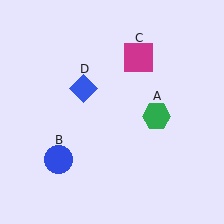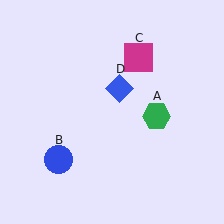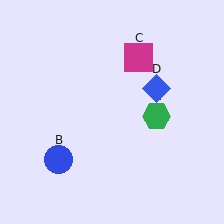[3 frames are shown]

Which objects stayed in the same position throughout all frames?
Green hexagon (object A) and blue circle (object B) and magenta square (object C) remained stationary.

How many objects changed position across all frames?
1 object changed position: blue diamond (object D).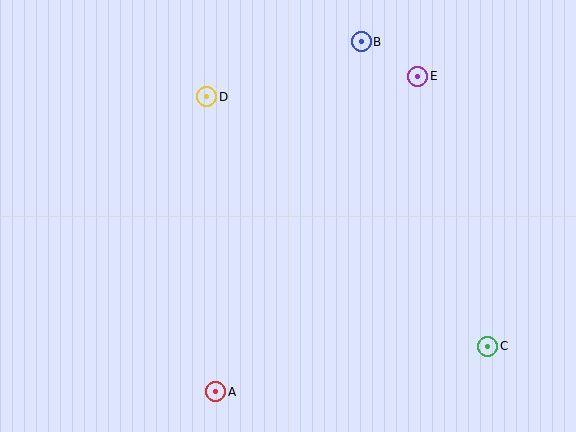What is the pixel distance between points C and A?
The distance between C and A is 276 pixels.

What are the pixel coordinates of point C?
Point C is at (488, 346).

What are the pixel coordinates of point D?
Point D is at (207, 97).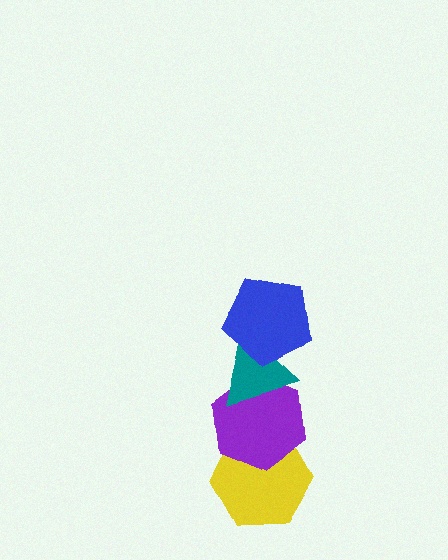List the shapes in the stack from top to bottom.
From top to bottom: the blue pentagon, the teal triangle, the purple hexagon, the yellow hexagon.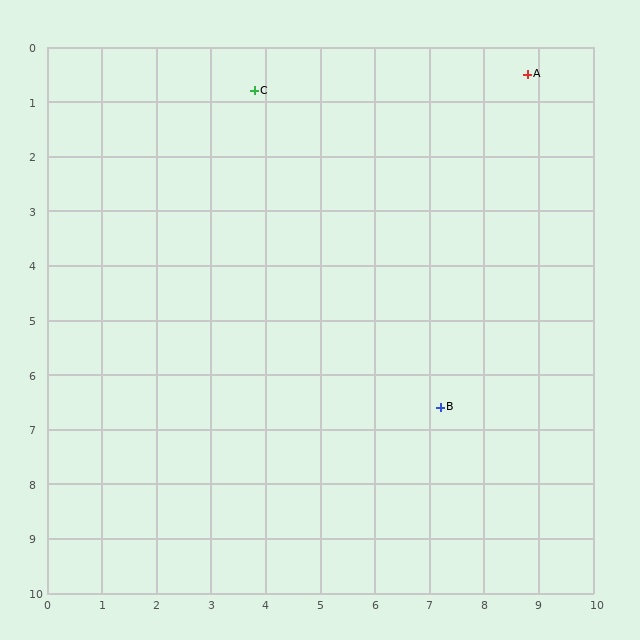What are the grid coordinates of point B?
Point B is at approximately (7.2, 6.6).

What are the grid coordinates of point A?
Point A is at approximately (8.8, 0.5).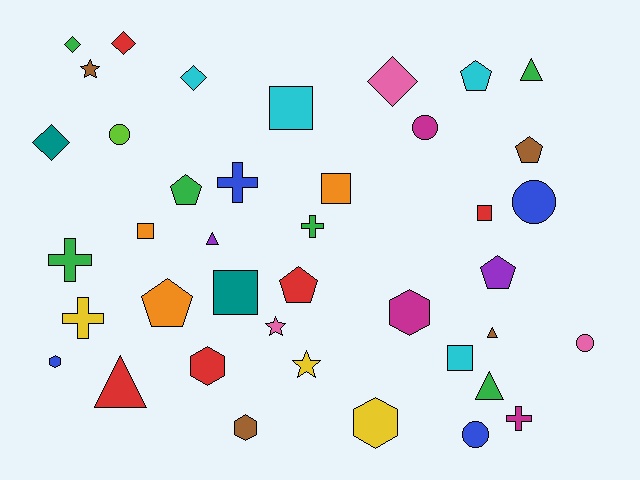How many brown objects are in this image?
There are 4 brown objects.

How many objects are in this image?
There are 40 objects.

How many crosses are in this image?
There are 5 crosses.